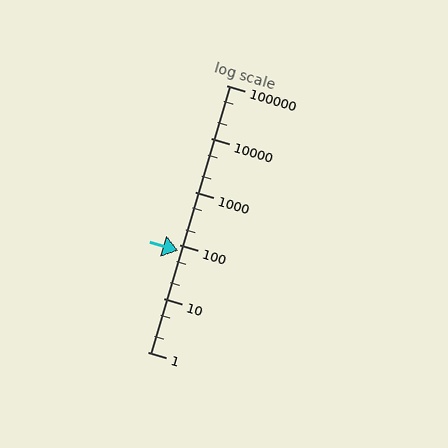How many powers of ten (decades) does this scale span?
The scale spans 5 decades, from 1 to 100000.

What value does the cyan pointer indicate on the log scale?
The pointer indicates approximately 80.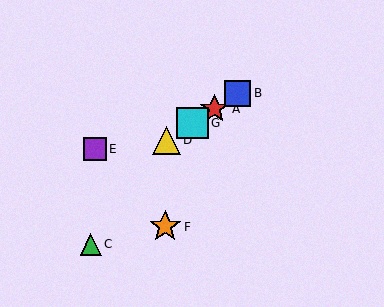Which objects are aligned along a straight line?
Objects A, B, D, G are aligned along a straight line.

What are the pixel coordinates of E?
Object E is at (95, 149).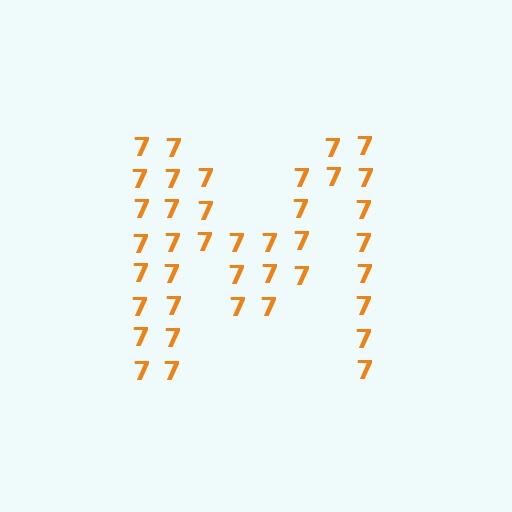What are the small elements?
The small elements are digit 7's.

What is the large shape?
The large shape is the letter M.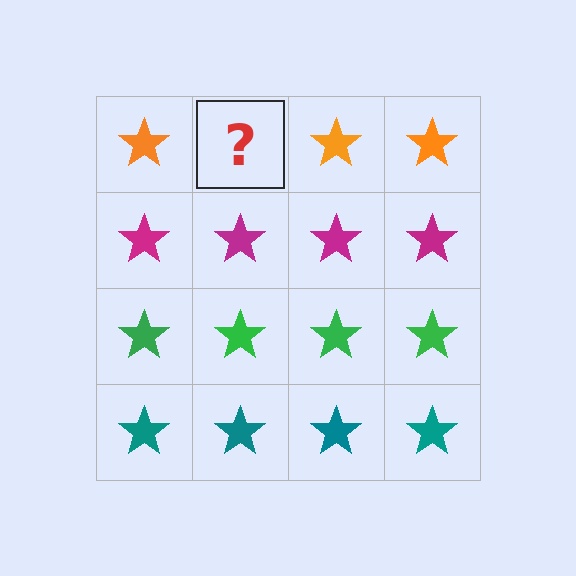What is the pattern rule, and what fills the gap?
The rule is that each row has a consistent color. The gap should be filled with an orange star.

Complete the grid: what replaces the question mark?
The question mark should be replaced with an orange star.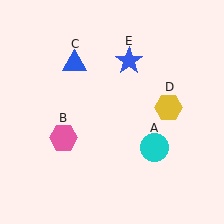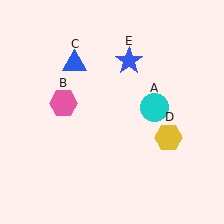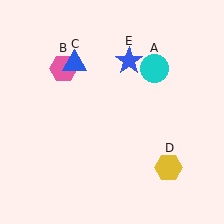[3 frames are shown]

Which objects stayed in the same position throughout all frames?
Blue triangle (object C) and blue star (object E) remained stationary.